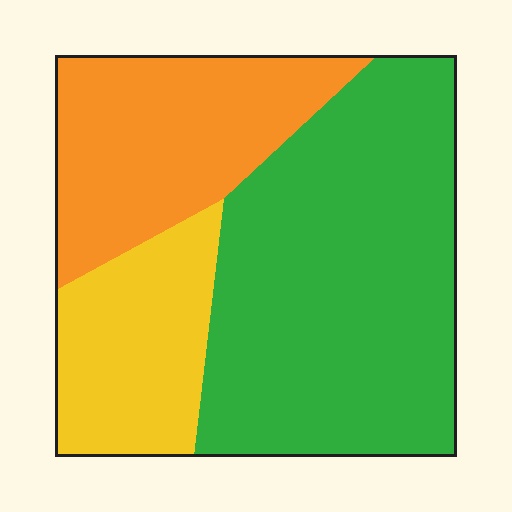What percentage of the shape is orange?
Orange covers 27% of the shape.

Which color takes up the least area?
Yellow, at roughly 20%.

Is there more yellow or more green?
Green.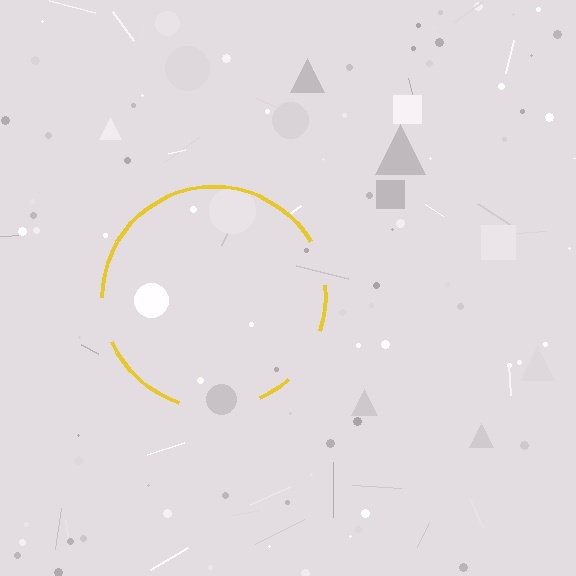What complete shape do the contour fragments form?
The contour fragments form a circle.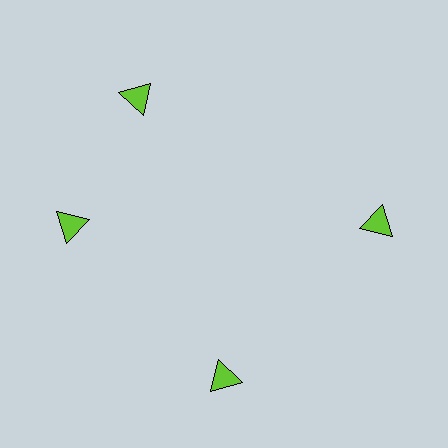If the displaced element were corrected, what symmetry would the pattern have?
It would have 4-fold rotational symmetry — the pattern would map onto itself every 90 degrees.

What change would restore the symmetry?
The symmetry would be restored by rotating it back into even spacing with its neighbors so that all 4 triangles sit at equal angles and equal distance from the center.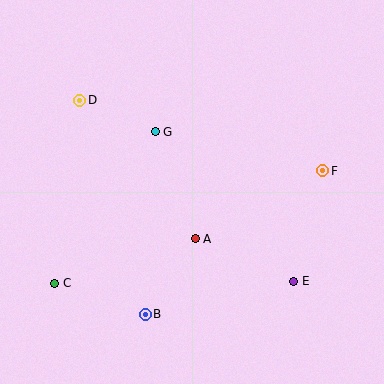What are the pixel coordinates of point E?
Point E is at (294, 281).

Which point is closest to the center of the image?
Point A at (195, 239) is closest to the center.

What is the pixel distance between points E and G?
The distance between E and G is 204 pixels.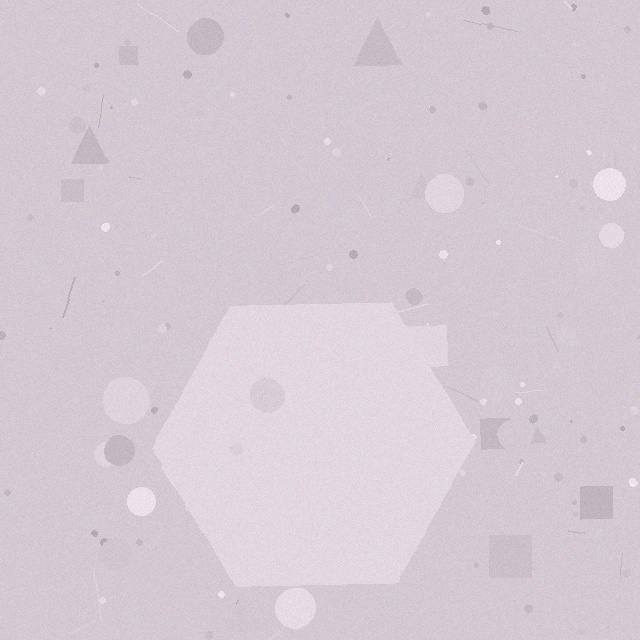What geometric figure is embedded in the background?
A hexagon is embedded in the background.